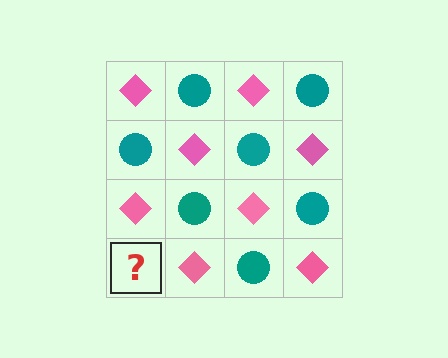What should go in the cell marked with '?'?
The missing cell should contain a teal circle.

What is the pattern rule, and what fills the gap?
The rule is that it alternates pink diamond and teal circle in a checkerboard pattern. The gap should be filled with a teal circle.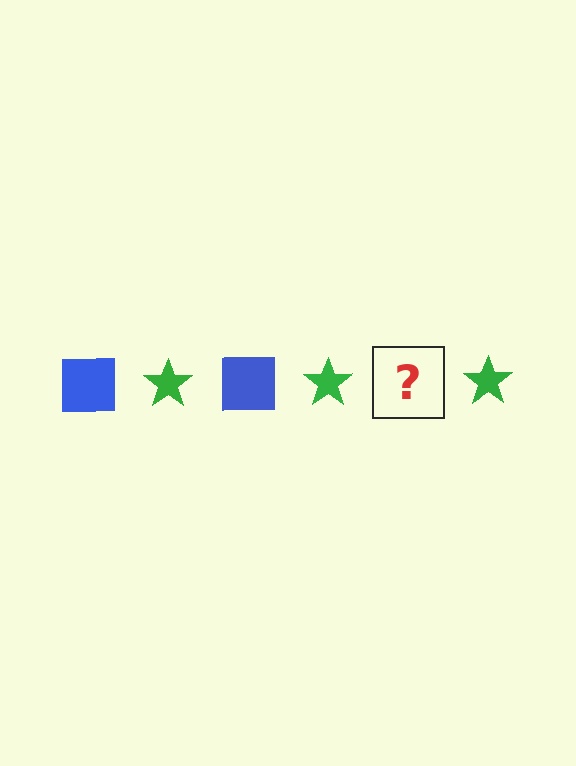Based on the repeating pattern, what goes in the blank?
The blank should be a blue square.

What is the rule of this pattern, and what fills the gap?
The rule is that the pattern alternates between blue square and green star. The gap should be filled with a blue square.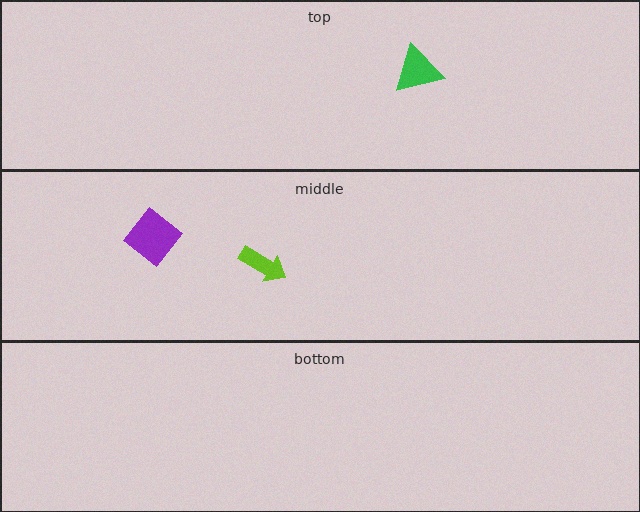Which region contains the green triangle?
The top region.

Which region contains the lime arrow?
The middle region.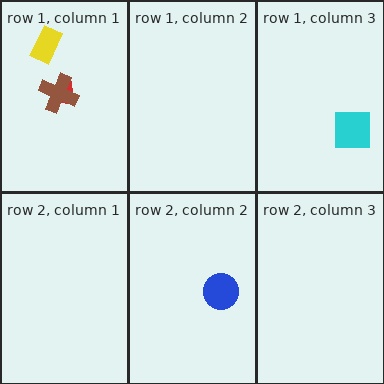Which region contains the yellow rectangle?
The row 1, column 1 region.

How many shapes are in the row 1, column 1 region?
3.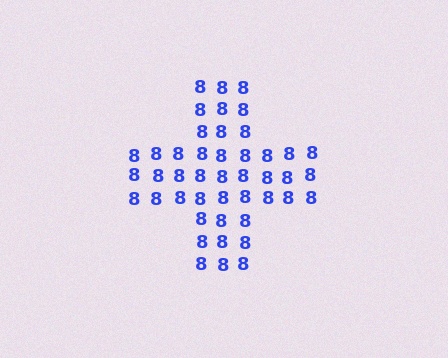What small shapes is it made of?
It is made of small digit 8's.